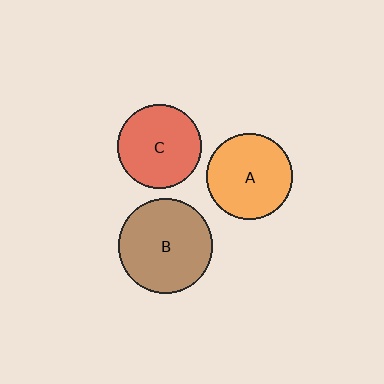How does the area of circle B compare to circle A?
Approximately 1.2 times.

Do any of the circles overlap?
No, none of the circles overlap.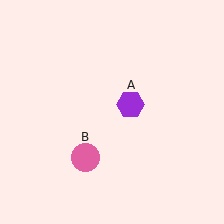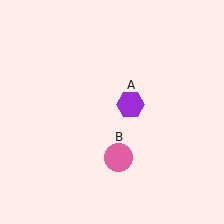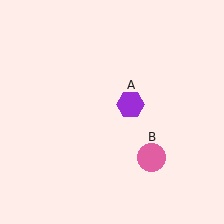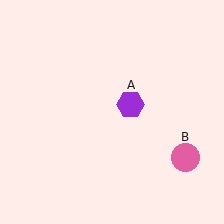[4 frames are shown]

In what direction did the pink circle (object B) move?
The pink circle (object B) moved right.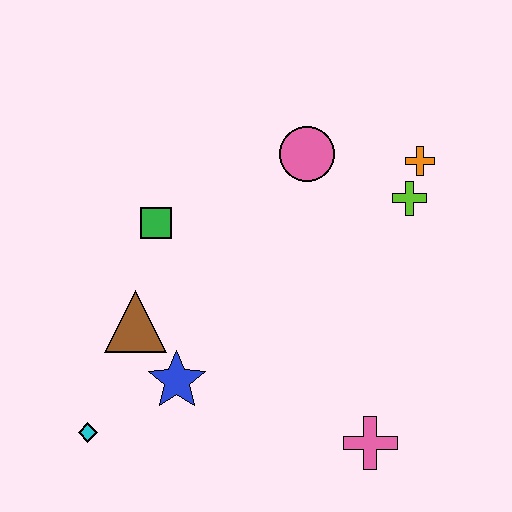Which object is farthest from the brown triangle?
The orange cross is farthest from the brown triangle.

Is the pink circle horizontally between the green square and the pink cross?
Yes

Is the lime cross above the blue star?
Yes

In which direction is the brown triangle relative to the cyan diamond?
The brown triangle is above the cyan diamond.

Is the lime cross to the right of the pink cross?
Yes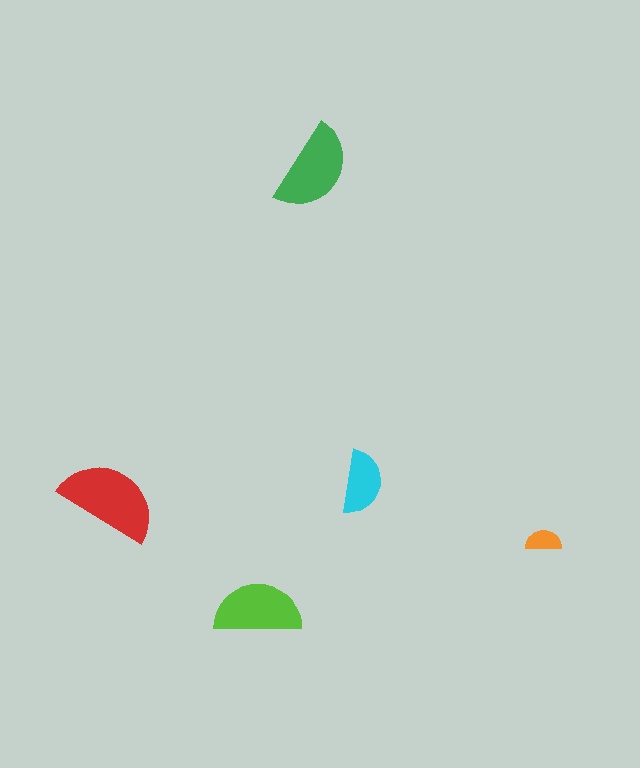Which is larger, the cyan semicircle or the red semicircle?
The red one.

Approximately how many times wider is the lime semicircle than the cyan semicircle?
About 1.5 times wider.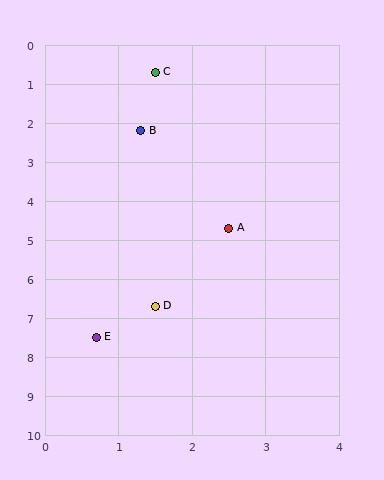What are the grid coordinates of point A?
Point A is at approximately (2.5, 4.7).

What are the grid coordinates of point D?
Point D is at approximately (1.5, 6.7).